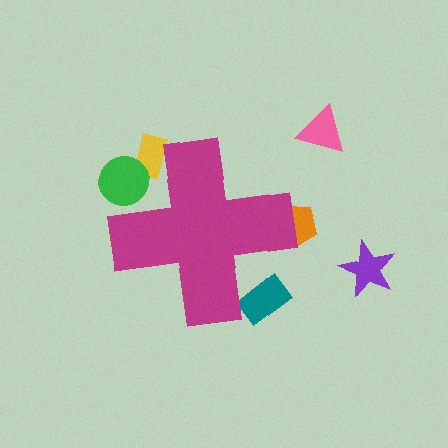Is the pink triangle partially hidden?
No, the pink triangle is fully visible.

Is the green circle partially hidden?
Yes, the green circle is partially hidden behind the magenta cross.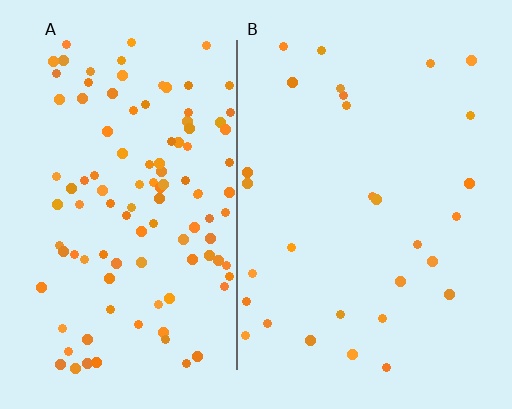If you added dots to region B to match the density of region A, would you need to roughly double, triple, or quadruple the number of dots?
Approximately quadruple.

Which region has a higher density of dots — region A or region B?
A (the left).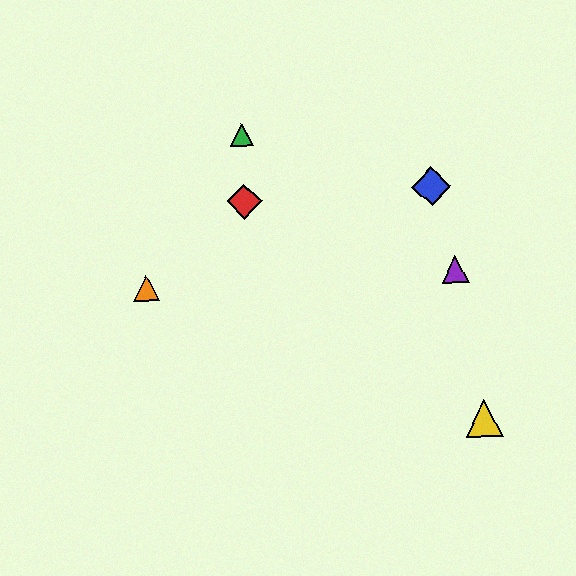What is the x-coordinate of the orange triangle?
The orange triangle is at x≈146.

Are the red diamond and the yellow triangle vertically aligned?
No, the red diamond is at x≈244 and the yellow triangle is at x≈484.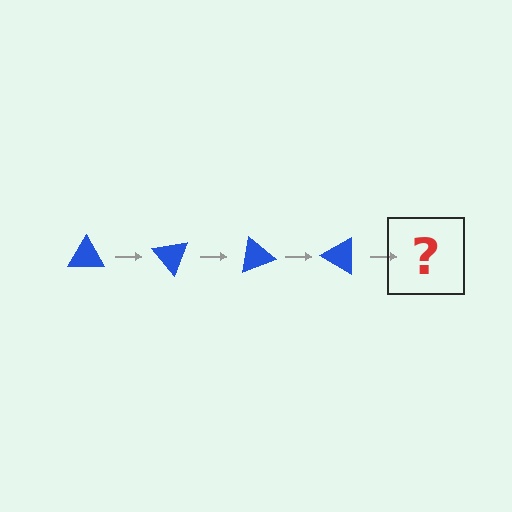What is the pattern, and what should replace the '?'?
The pattern is that the triangle rotates 50 degrees each step. The '?' should be a blue triangle rotated 200 degrees.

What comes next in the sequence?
The next element should be a blue triangle rotated 200 degrees.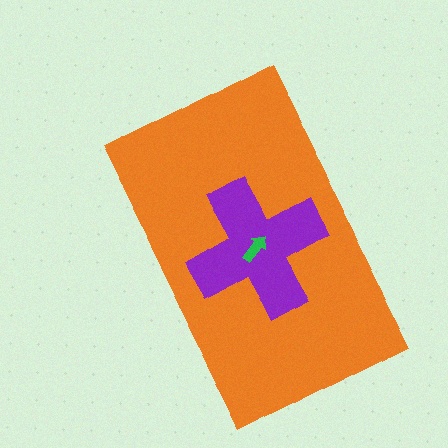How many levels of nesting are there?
3.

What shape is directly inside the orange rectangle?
The purple cross.